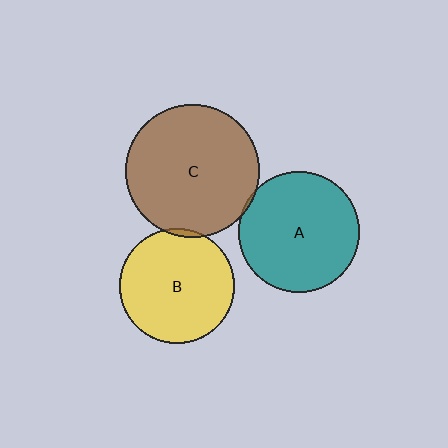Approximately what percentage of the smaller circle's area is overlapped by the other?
Approximately 5%.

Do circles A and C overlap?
Yes.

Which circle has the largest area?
Circle C (brown).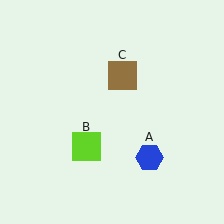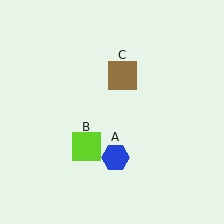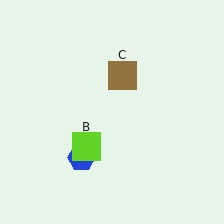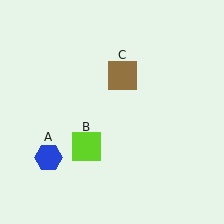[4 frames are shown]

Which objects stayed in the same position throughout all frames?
Lime square (object B) and brown square (object C) remained stationary.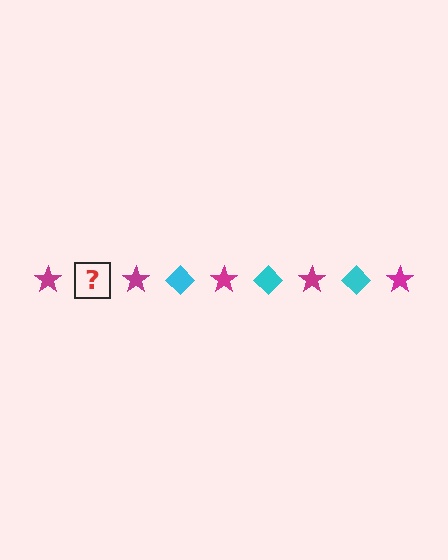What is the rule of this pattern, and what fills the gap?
The rule is that the pattern alternates between magenta star and cyan diamond. The gap should be filled with a cyan diamond.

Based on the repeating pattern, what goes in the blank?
The blank should be a cyan diamond.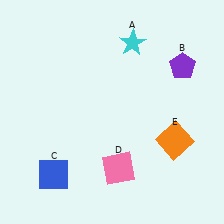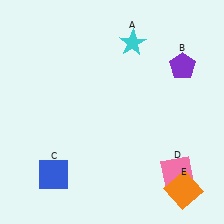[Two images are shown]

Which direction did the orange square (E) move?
The orange square (E) moved down.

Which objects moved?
The objects that moved are: the pink square (D), the orange square (E).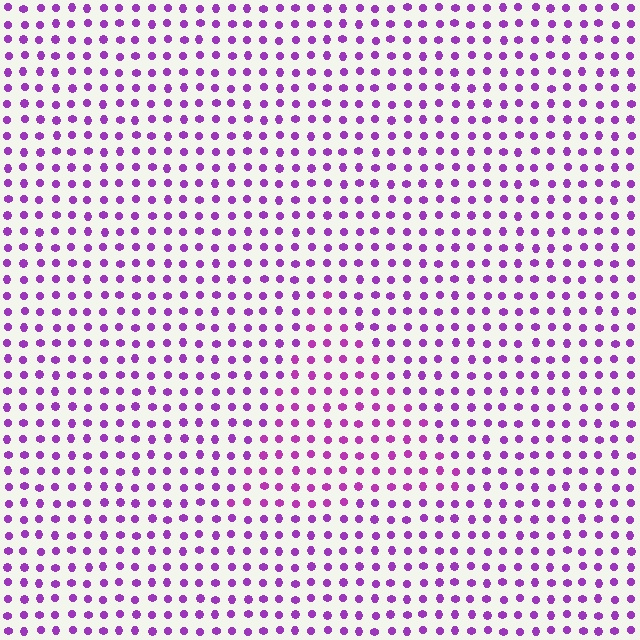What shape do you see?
I see a triangle.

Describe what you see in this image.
The image is filled with small purple elements in a uniform arrangement. A triangle-shaped region is visible where the elements are tinted to a slightly different hue, forming a subtle color boundary.